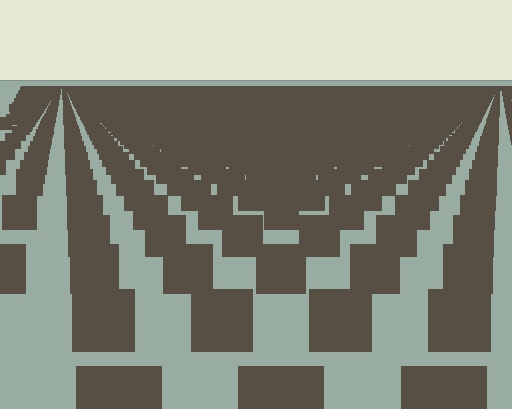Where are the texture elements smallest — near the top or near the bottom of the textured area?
Near the top.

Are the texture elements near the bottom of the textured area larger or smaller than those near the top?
Larger. Near the bottom, elements are closer to the viewer and appear at a bigger on-screen size.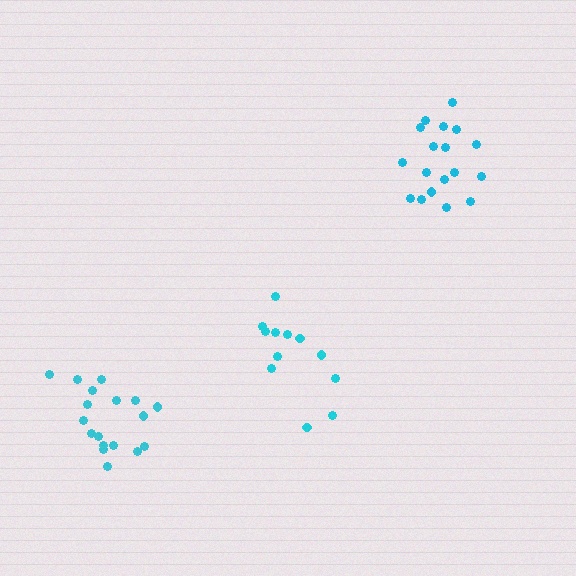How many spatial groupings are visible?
There are 3 spatial groupings.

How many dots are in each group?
Group 1: 12 dots, Group 2: 18 dots, Group 3: 18 dots (48 total).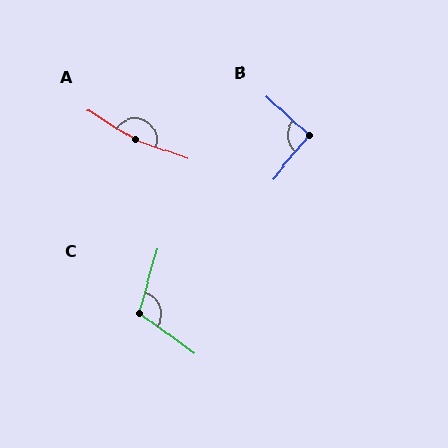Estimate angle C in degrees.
Approximately 110 degrees.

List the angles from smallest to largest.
B (93°), C (110°), A (167°).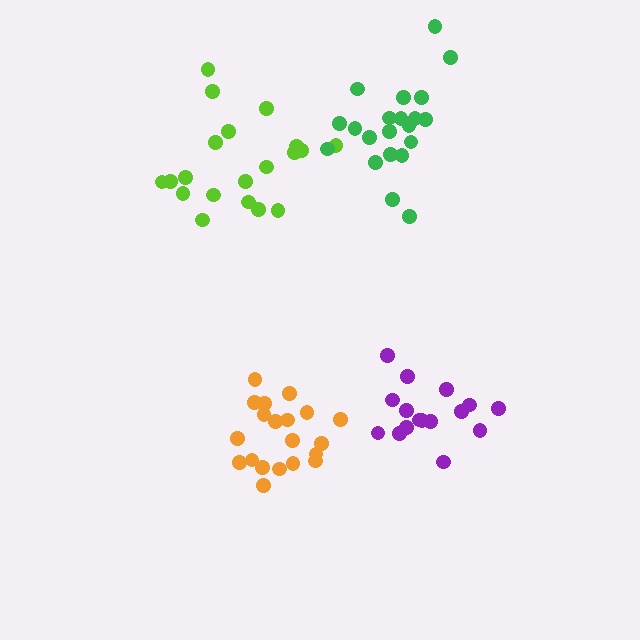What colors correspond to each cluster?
The clusters are colored: lime, orange, purple, green.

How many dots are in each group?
Group 1: 20 dots, Group 2: 20 dots, Group 3: 16 dots, Group 4: 21 dots (77 total).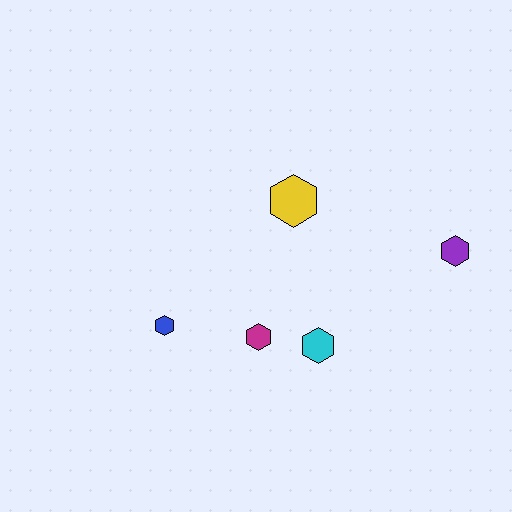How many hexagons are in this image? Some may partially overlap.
There are 5 hexagons.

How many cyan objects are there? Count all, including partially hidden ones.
There is 1 cyan object.